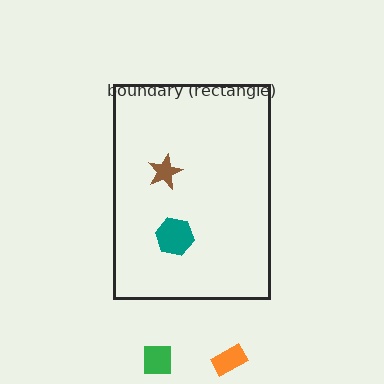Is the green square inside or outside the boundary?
Outside.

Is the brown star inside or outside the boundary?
Inside.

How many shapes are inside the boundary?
2 inside, 2 outside.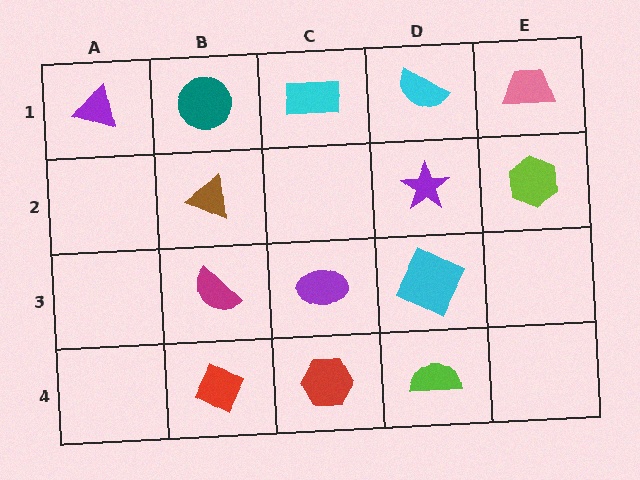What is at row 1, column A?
A purple triangle.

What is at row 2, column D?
A purple star.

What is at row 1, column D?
A cyan semicircle.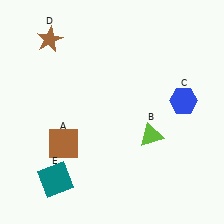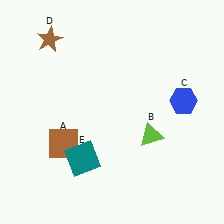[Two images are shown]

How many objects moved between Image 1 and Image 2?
1 object moved between the two images.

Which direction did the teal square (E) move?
The teal square (E) moved right.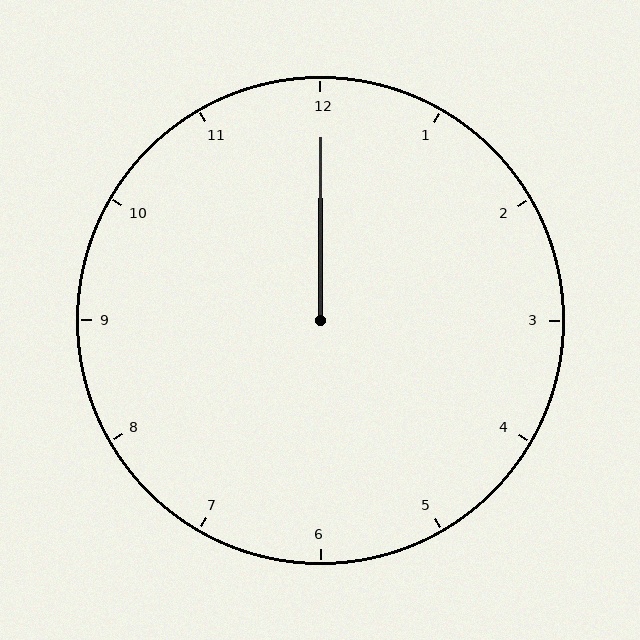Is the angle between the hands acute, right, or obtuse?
It is acute.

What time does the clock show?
12:00.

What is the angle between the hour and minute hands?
Approximately 0 degrees.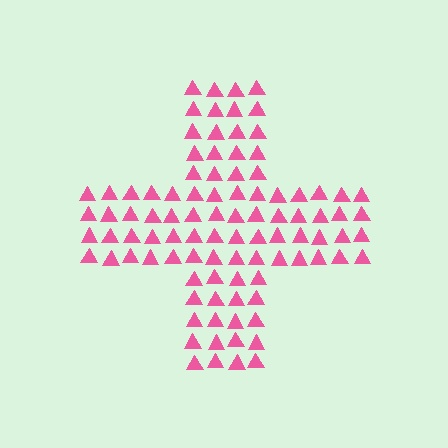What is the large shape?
The large shape is a cross.